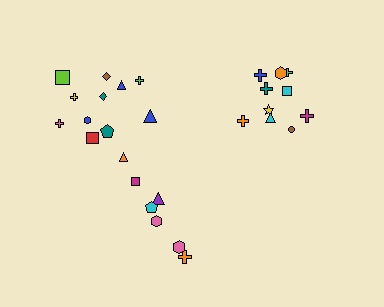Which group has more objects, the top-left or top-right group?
The top-left group.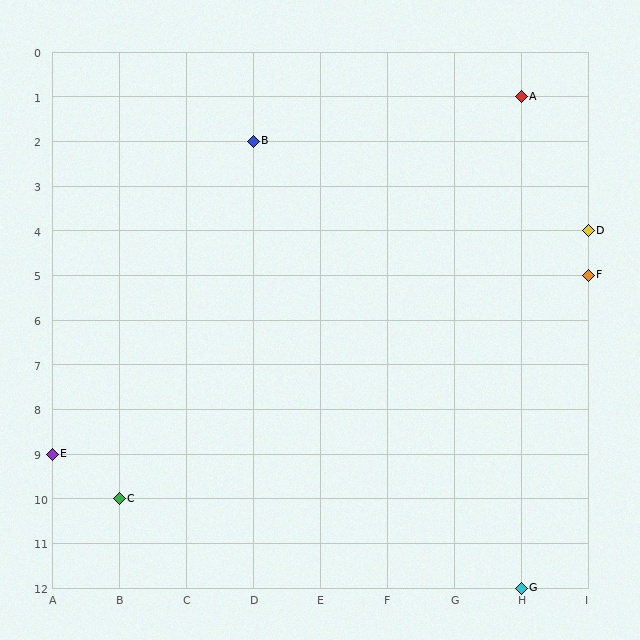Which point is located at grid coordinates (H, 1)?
Point A is at (H, 1).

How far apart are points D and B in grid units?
Points D and B are 5 columns and 2 rows apart (about 5.4 grid units diagonally).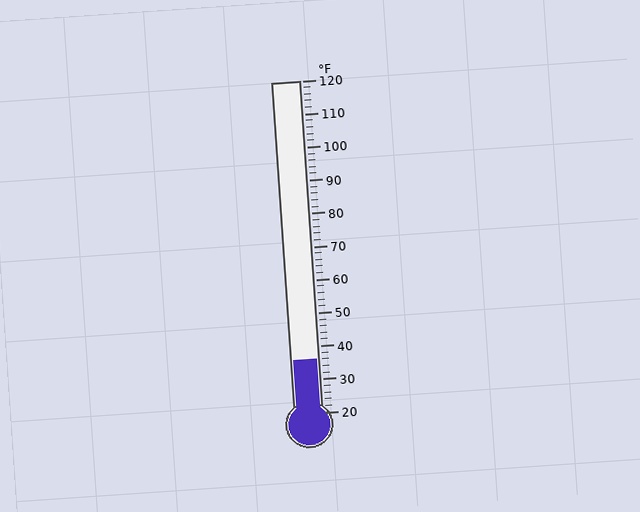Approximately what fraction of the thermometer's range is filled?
The thermometer is filled to approximately 15% of its range.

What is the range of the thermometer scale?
The thermometer scale ranges from 20°F to 120°F.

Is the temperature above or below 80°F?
The temperature is below 80°F.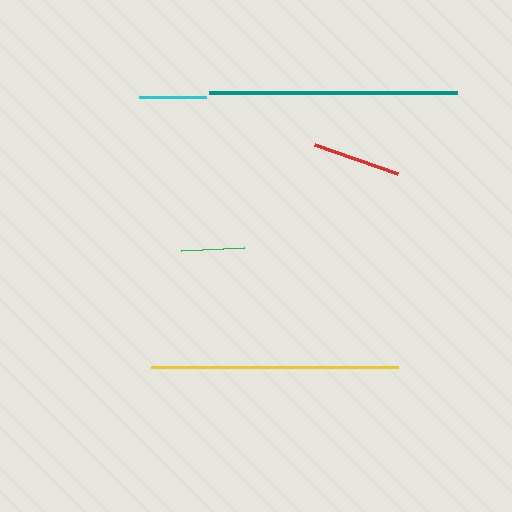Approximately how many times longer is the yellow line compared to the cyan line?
The yellow line is approximately 3.7 times the length of the cyan line.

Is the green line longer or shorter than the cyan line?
The cyan line is longer than the green line.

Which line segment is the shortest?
The green line is the shortest at approximately 63 pixels.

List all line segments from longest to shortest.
From longest to shortest: teal, yellow, red, cyan, green.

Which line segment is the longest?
The teal line is the longest at approximately 248 pixels.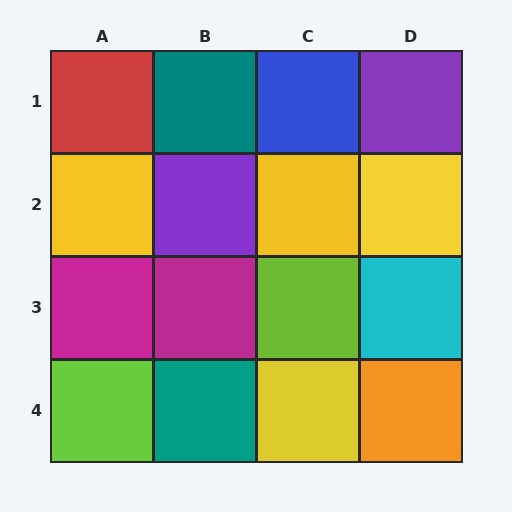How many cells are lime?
2 cells are lime.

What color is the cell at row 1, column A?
Red.